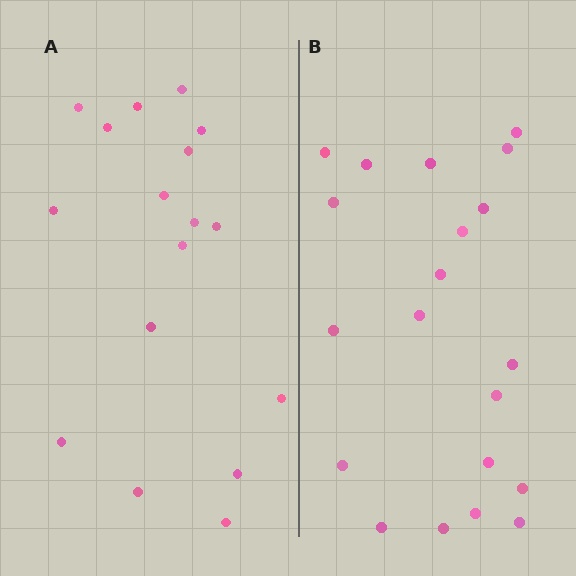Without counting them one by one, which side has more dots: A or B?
Region B (the right region) has more dots.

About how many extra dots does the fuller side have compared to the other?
Region B has just a few more — roughly 2 or 3 more dots than region A.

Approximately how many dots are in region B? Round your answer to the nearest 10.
About 20 dots.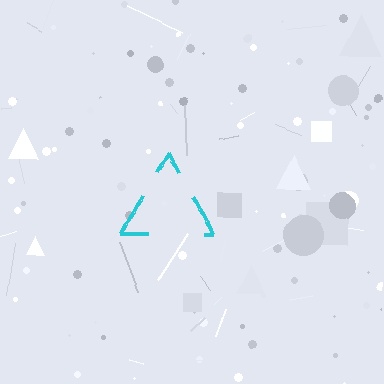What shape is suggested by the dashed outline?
The dashed outline suggests a triangle.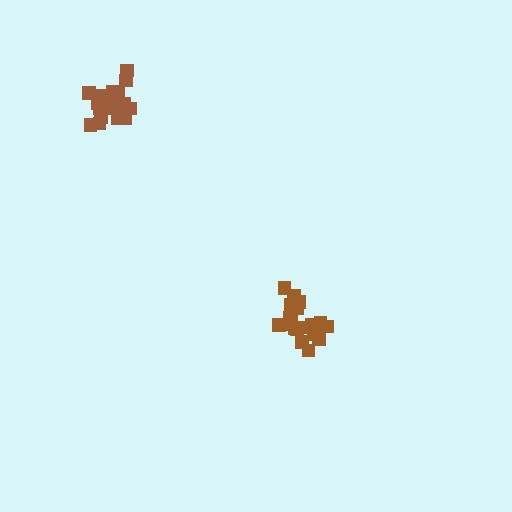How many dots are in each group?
Group 1: 20 dots, Group 2: 19 dots (39 total).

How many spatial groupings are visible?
There are 2 spatial groupings.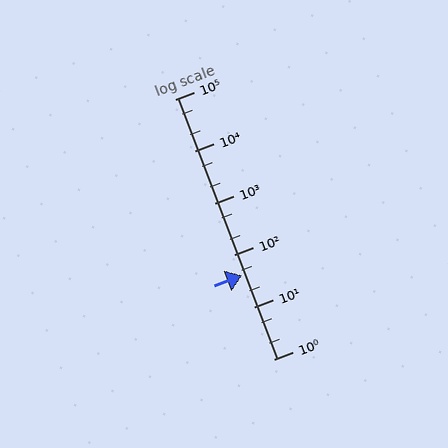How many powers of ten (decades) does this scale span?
The scale spans 5 decades, from 1 to 100000.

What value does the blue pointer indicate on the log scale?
The pointer indicates approximately 40.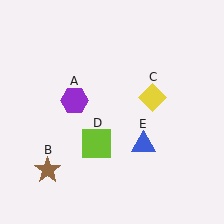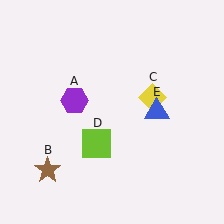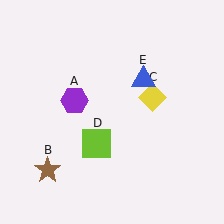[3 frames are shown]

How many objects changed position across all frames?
1 object changed position: blue triangle (object E).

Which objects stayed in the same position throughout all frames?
Purple hexagon (object A) and brown star (object B) and yellow diamond (object C) and lime square (object D) remained stationary.